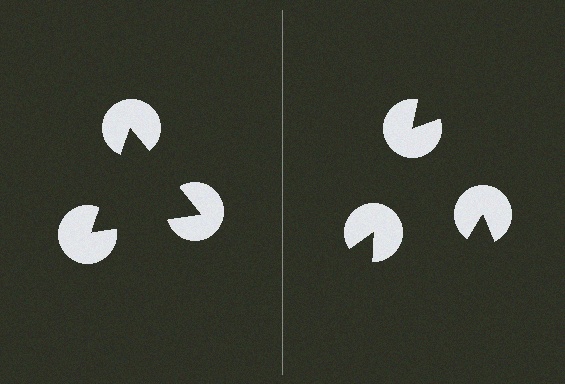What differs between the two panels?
The pac-man discs are positioned identically on both sides; only the wedge orientations differ. On the left they align to a triangle; on the right they are misaligned.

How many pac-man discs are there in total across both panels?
6 — 3 on each side.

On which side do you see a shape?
An illusory triangle appears on the left side. On the right side the wedge cuts are rotated, so no coherent shape forms.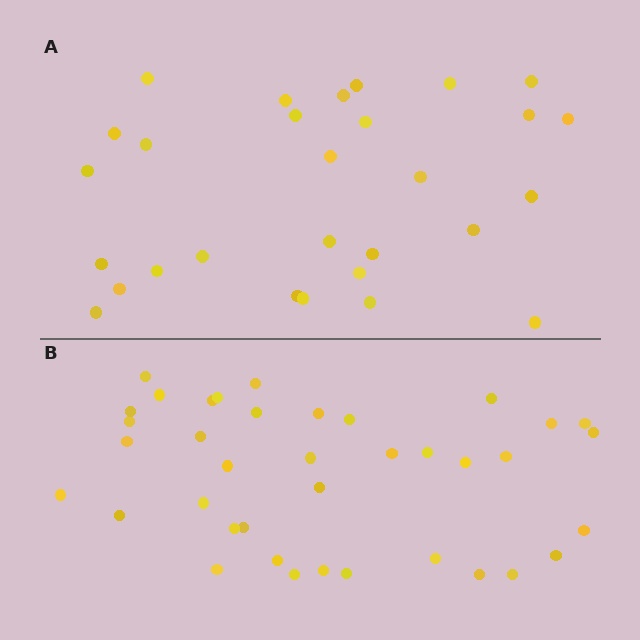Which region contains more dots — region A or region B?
Region B (the bottom region) has more dots.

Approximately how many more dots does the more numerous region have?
Region B has roughly 8 or so more dots than region A.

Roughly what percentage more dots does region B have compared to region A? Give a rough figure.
About 30% more.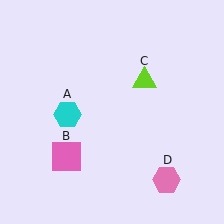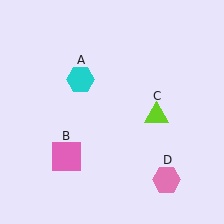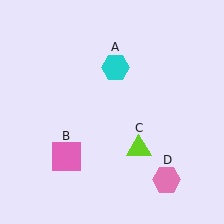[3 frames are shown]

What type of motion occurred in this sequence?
The cyan hexagon (object A), lime triangle (object C) rotated clockwise around the center of the scene.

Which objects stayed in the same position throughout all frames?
Pink square (object B) and pink hexagon (object D) remained stationary.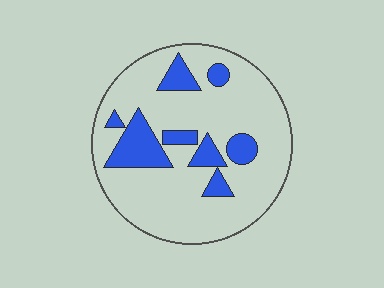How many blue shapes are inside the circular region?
8.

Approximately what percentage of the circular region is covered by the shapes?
Approximately 20%.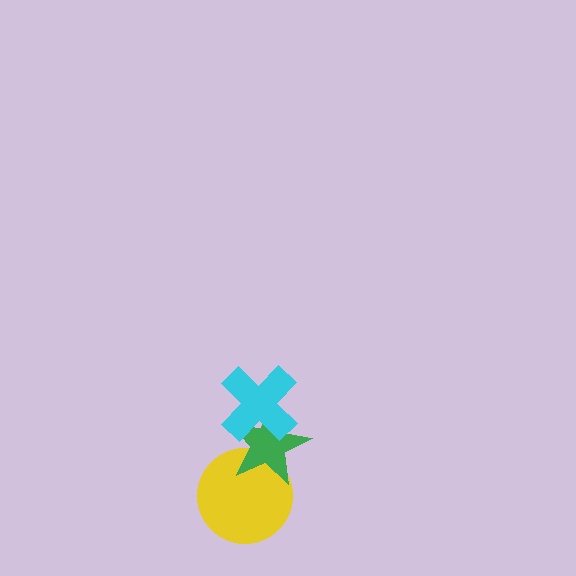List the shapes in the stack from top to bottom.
From top to bottom: the cyan cross, the green star, the yellow circle.